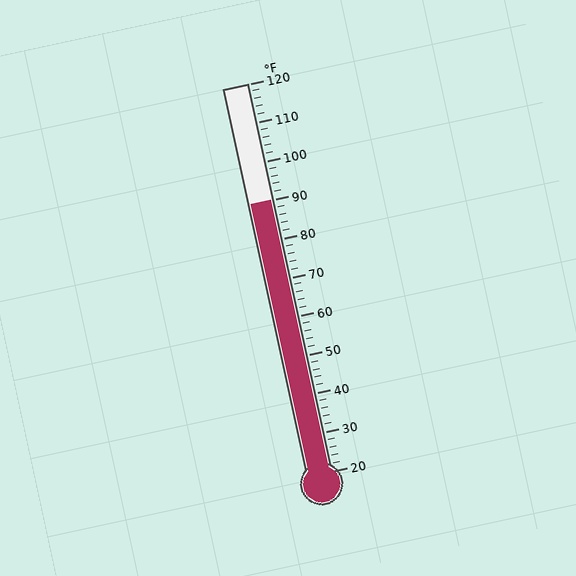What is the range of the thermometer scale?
The thermometer scale ranges from 20°F to 120°F.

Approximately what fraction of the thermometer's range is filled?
The thermometer is filled to approximately 70% of its range.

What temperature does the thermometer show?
The thermometer shows approximately 90°F.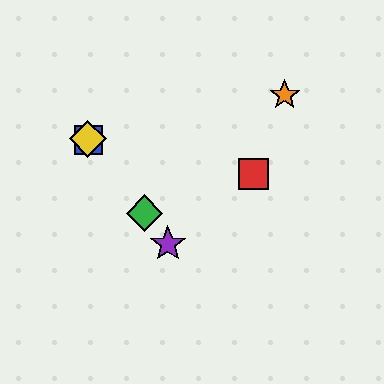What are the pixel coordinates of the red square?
The red square is at (254, 174).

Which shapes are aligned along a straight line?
The blue square, the green diamond, the yellow diamond, the purple star are aligned along a straight line.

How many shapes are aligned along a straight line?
4 shapes (the blue square, the green diamond, the yellow diamond, the purple star) are aligned along a straight line.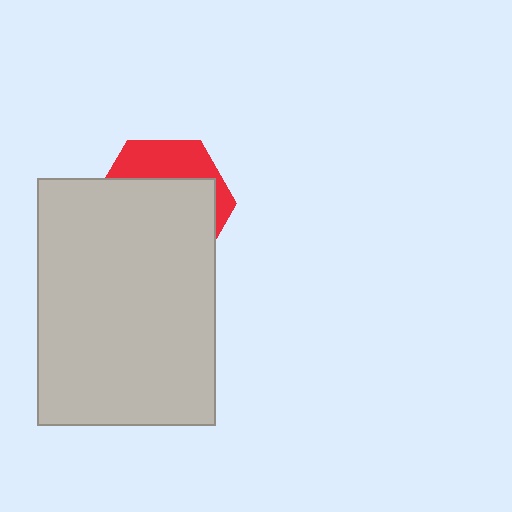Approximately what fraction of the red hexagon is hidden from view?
Roughly 69% of the red hexagon is hidden behind the light gray rectangle.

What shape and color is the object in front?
The object in front is a light gray rectangle.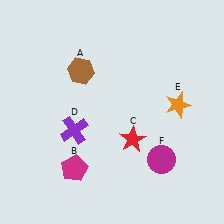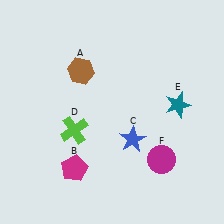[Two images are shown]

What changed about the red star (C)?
In Image 1, C is red. In Image 2, it changed to blue.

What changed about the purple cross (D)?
In Image 1, D is purple. In Image 2, it changed to lime.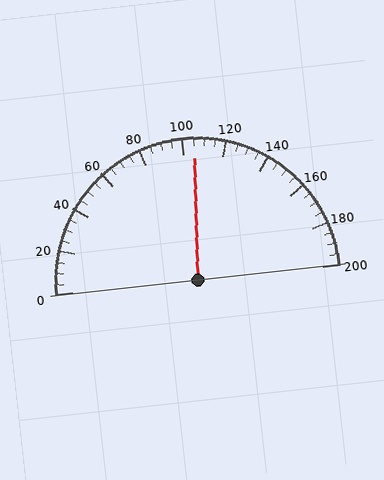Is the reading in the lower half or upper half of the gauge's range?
The reading is in the upper half of the range (0 to 200).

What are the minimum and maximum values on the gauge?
The gauge ranges from 0 to 200.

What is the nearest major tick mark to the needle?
The nearest major tick mark is 100.